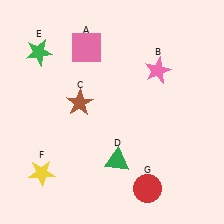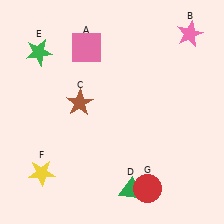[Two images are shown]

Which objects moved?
The objects that moved are: the pink star (B), the green triangle (D).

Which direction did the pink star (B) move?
The pink star (B) moved up.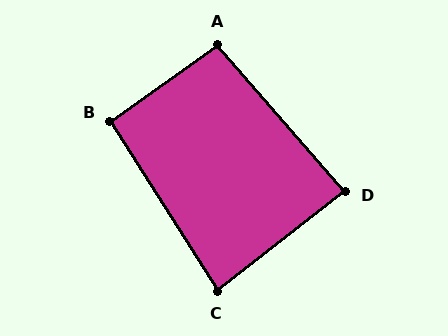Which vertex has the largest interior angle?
A, at approximately 95 degrees.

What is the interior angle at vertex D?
Approximately 87 degrees (approximately right).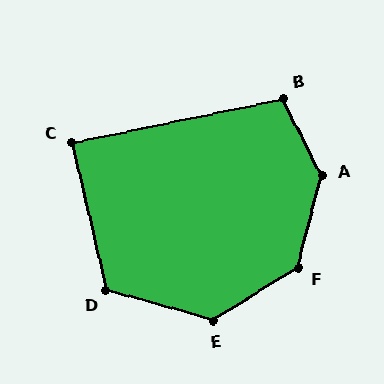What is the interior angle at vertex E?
Approximately 132 degrees (obtuse).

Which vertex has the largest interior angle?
A, at approximately 139 degrees.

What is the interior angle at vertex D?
Approximately 119 degrees (obtuse).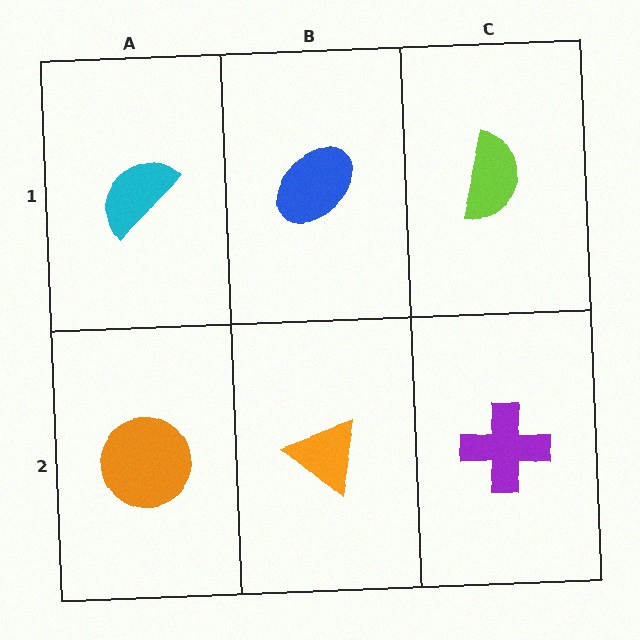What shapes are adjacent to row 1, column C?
A purple cross (row 2, column C), a blue ellipse (row 1, column B).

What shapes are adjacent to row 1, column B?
An orange triangle (row 2, column B), a cyan semicircle (row 1, column A), a lime semicircle (row 1, column C).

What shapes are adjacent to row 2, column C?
A lime semicircle (row 1, column C), an orange triangle (row 2, column B).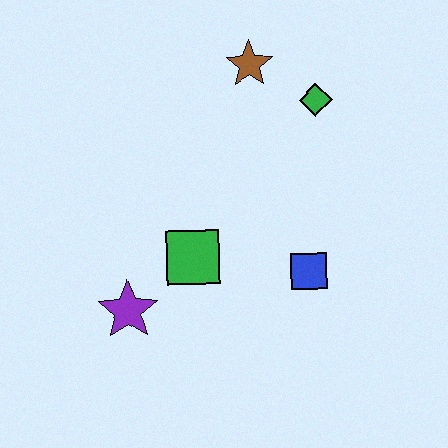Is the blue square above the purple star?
Yes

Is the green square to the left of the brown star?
Yes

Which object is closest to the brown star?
The green diamond is closest to the brown star.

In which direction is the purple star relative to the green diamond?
The purple star is below the green diamond.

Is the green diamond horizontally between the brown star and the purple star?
No